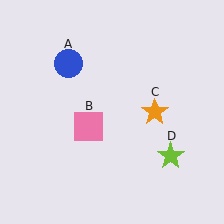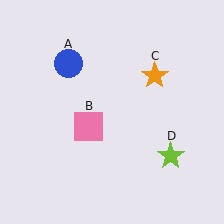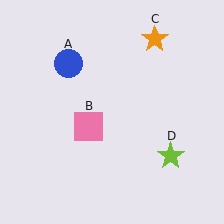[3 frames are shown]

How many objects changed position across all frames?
1 object changed position: orange star (object C).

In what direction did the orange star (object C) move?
The orange star (object C) moved up.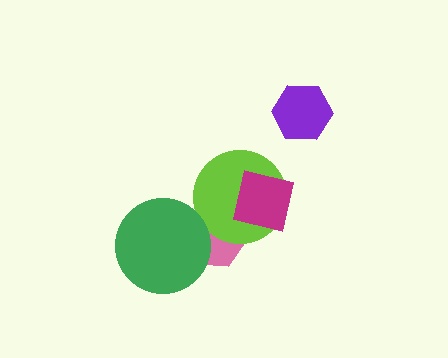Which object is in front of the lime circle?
The magenta square is in front of the lime circle.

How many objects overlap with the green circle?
1 object overlaps with the green circle.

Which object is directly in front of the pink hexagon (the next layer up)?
The lime circle is directly in front of the pink hexagon.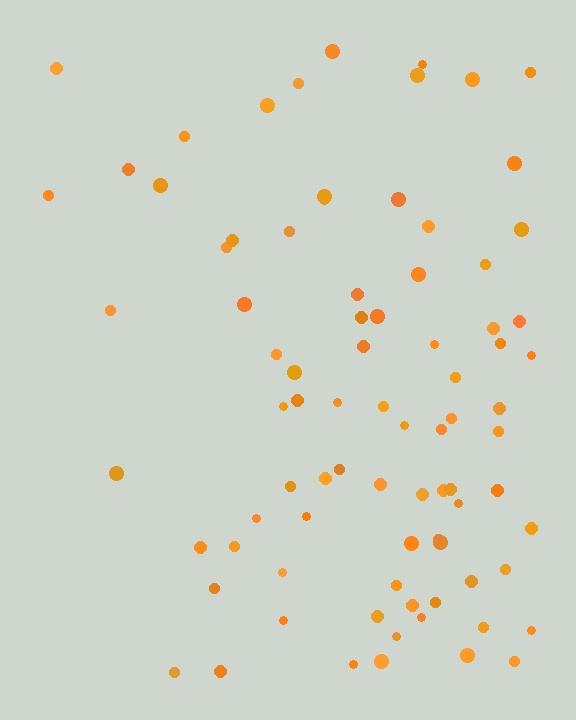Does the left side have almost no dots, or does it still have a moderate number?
Still a moderate number, just noticeably fewer than the right.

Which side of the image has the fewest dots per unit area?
The left.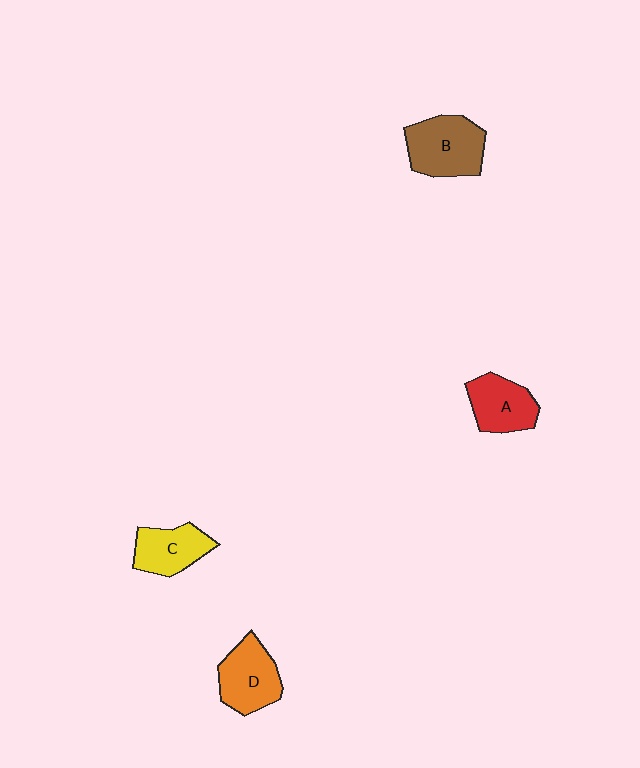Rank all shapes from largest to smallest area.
From largest to smallest: B (brown), D (orange), A (red), C (yellow).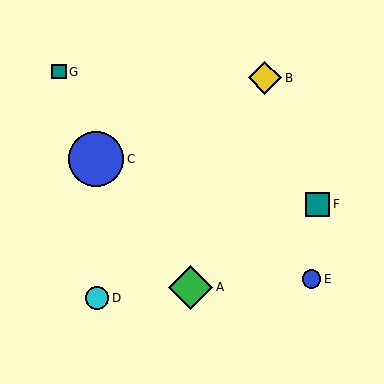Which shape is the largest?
The blue circle (labeled C) is the largest.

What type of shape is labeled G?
Shape G is a teal square.